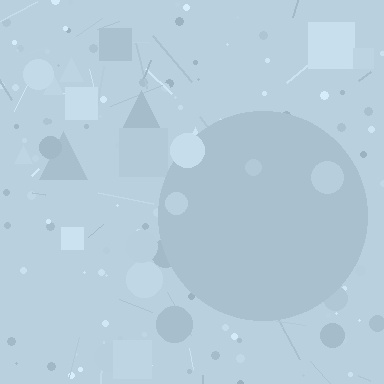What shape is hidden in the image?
A circle is hidden in the image.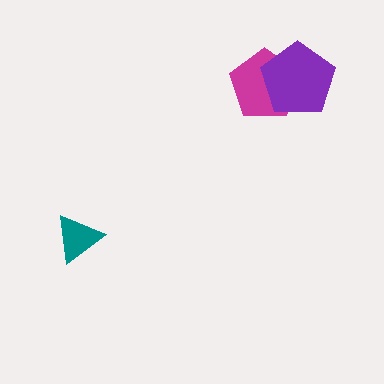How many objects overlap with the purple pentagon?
1 object overlaps with the purple pentagon.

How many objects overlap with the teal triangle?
0 objects overlap with the teal triangle.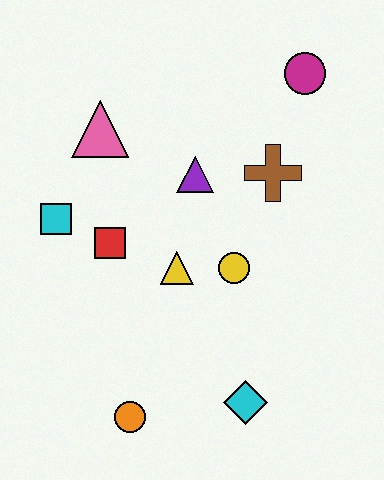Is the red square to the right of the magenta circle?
No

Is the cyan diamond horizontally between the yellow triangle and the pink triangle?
No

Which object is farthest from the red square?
The magenta circle is farthest from the red square.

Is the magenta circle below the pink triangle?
No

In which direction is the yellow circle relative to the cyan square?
The yellow circle is to the right of the cyan square.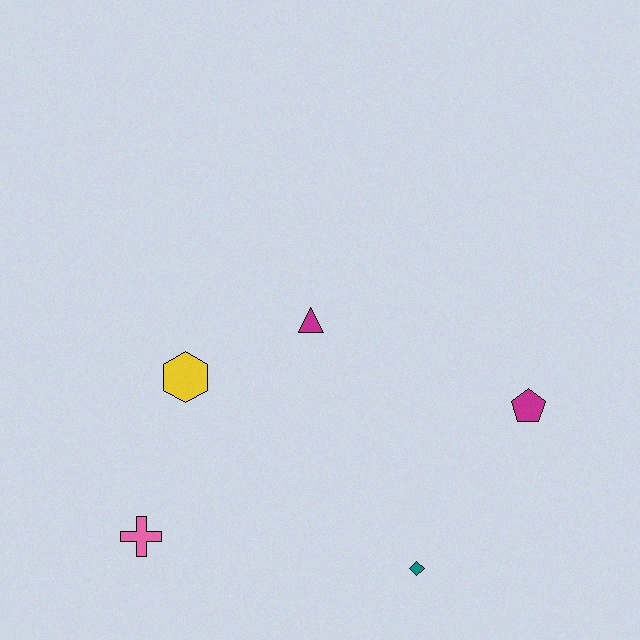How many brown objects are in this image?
There are no brown objects.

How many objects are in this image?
There are 5 objects.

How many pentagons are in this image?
There is 1 pentagon.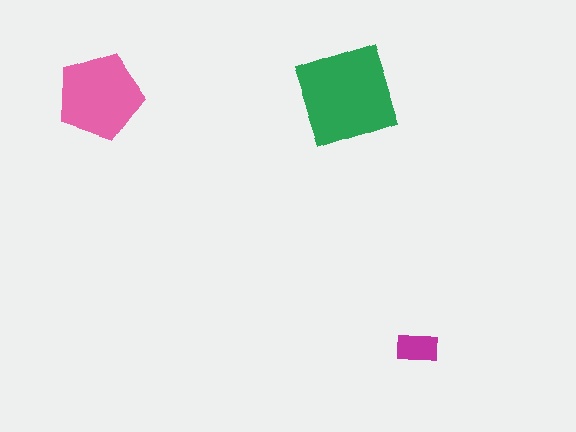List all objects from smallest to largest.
The magenta rectangle, the pink pentagon, the green diamond.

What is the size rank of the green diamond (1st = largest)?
1st.